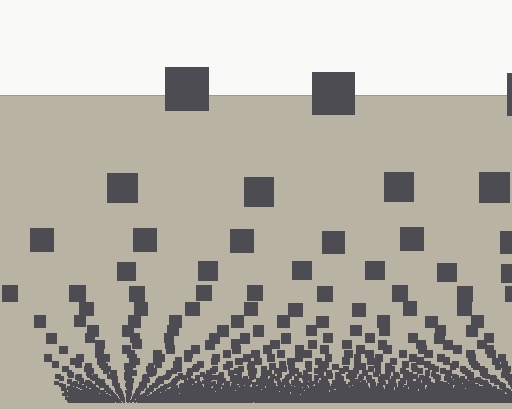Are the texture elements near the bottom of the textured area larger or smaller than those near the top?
Smaller. The gradient is inverted — elements near the bottom are smaller and denser.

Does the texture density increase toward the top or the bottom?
Density increases toward the bottom.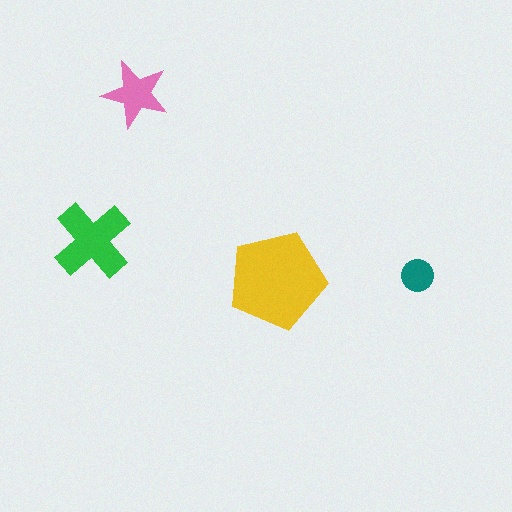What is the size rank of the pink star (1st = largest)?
3rd.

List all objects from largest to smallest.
The yellow pentagon, the green cross, the pink star, the teal circle.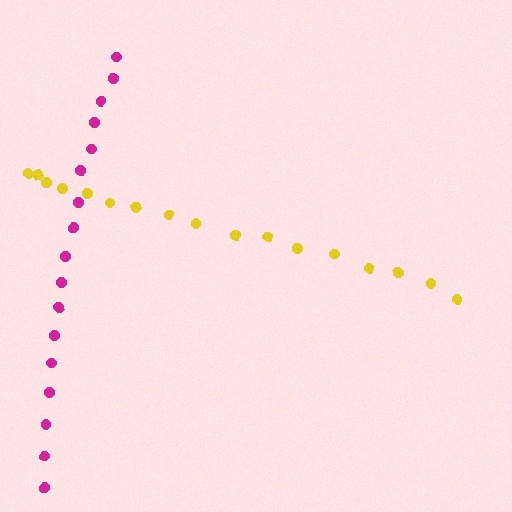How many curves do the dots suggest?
There are 2 distinct paths.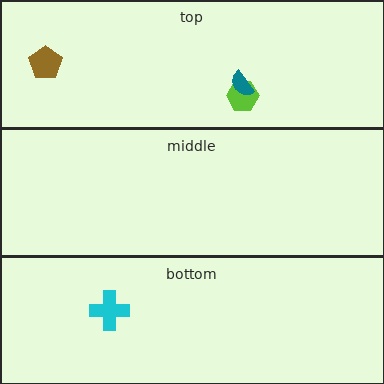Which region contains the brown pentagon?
The top region.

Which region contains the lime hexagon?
The top region.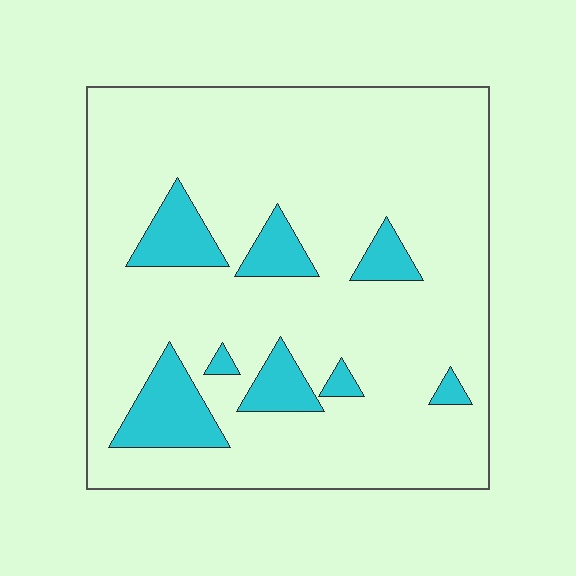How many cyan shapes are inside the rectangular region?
8.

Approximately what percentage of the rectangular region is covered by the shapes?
Approximately 15%.